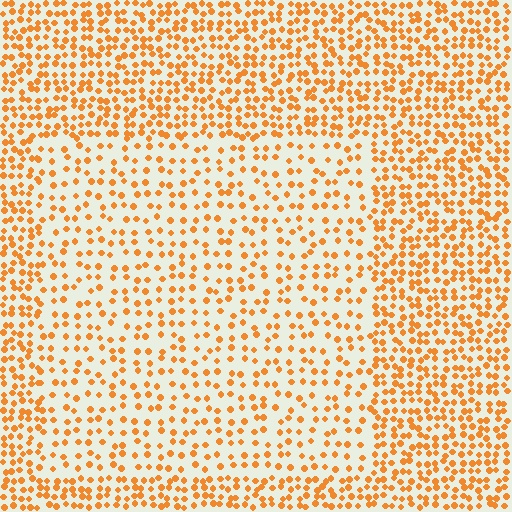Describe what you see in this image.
The image contains small orange elements arranged at two different densities. A rectangle-shaped region is visible where the elements are less densely packed than the surrounding area.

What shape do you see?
I see a rectangle.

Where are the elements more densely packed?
The elements are more densely packed outside the rectangle boundary.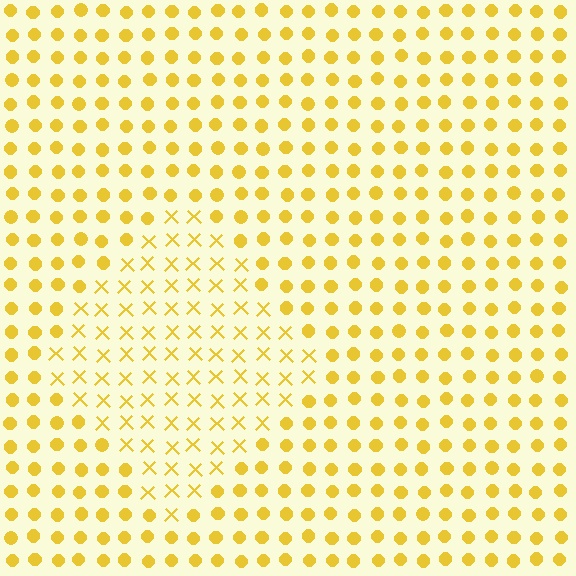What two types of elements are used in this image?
The image uses X marks inside the diamond region and circles outside it.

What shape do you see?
I see a diamond.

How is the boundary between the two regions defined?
The boundary is defined by a change in element shape: X marks inside vs. circles outside. All elements share the same color and spacing.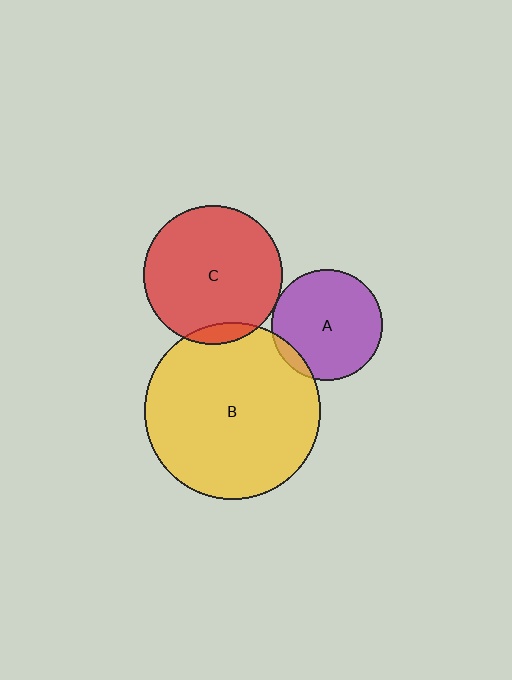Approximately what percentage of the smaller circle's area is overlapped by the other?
Approximately 5%.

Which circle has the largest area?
Circle B (yellow).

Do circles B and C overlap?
Yes.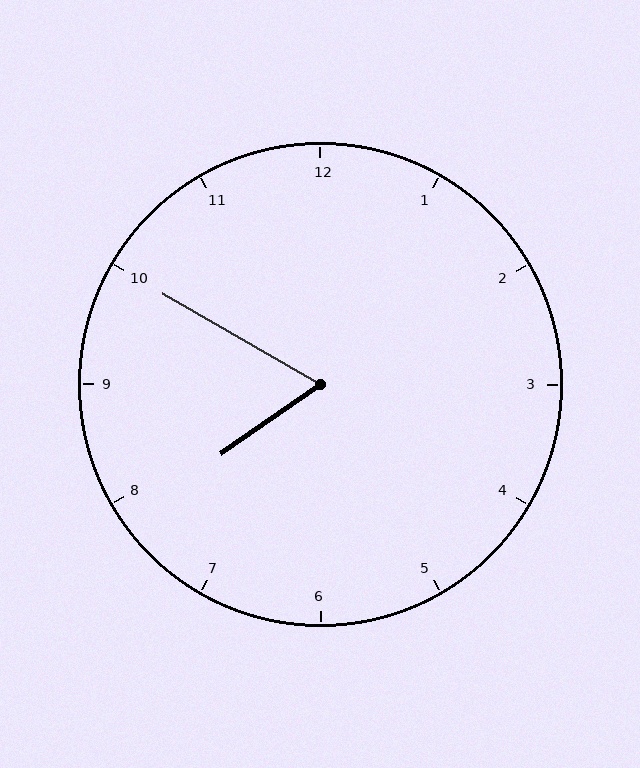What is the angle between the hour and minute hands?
Approximately 65 degrees.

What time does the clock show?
7:50.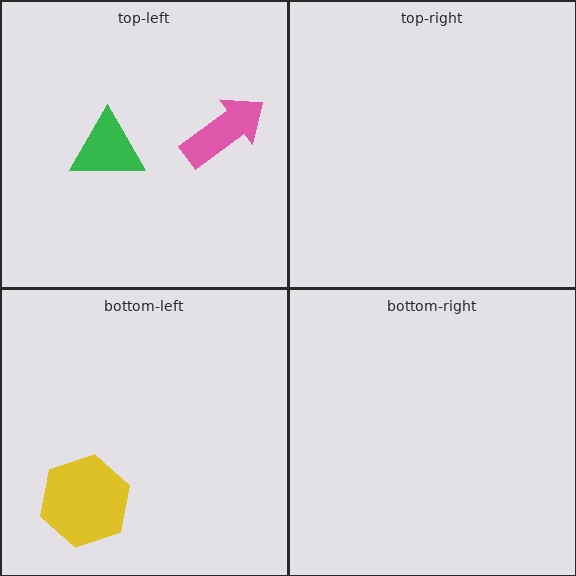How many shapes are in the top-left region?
2.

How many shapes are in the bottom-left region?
1.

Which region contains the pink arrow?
The top-left region.